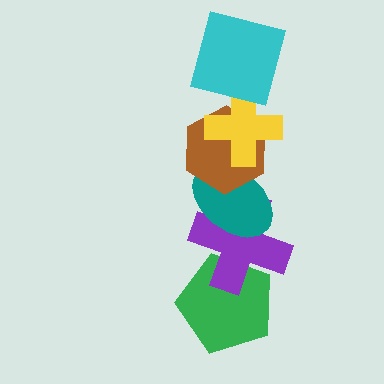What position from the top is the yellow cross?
The yellow cross is 2nd from the top.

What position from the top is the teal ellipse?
The teal ellipse is 4th from the top.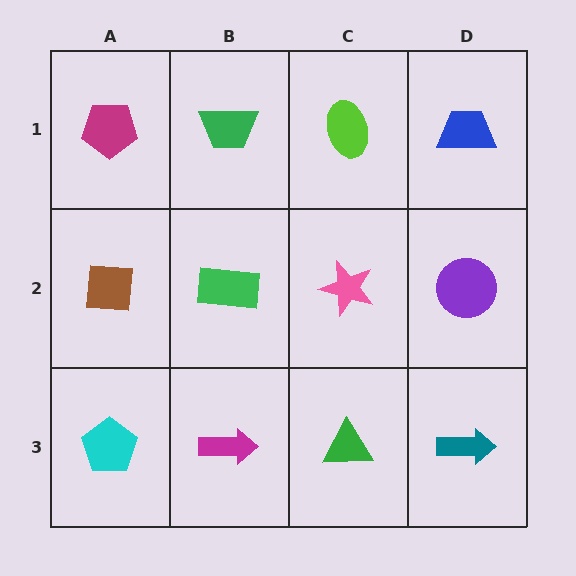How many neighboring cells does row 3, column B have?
3.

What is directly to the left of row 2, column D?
A pink star.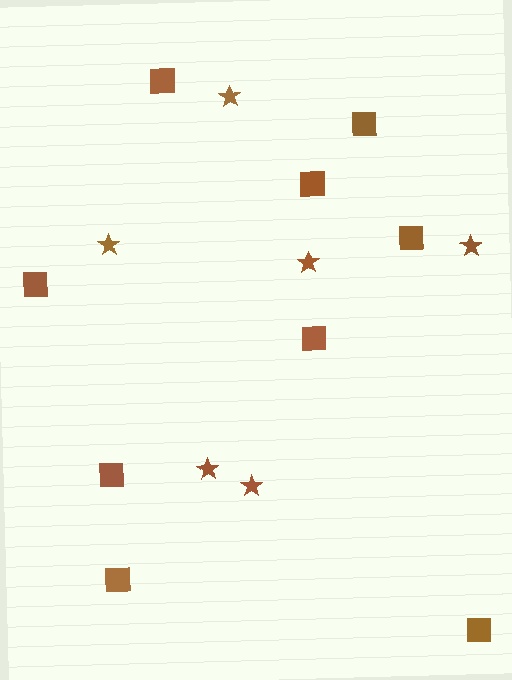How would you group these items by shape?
There are 2 groups: one group of stars (6) and one group of squares (9).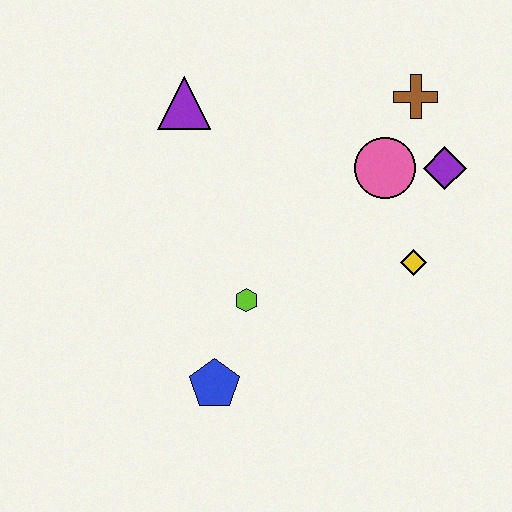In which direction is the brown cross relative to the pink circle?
The brown cross is above the pink circle.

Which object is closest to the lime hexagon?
The blue pentagon is closest to the lime hexagon.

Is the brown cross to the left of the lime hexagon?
No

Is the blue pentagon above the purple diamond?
No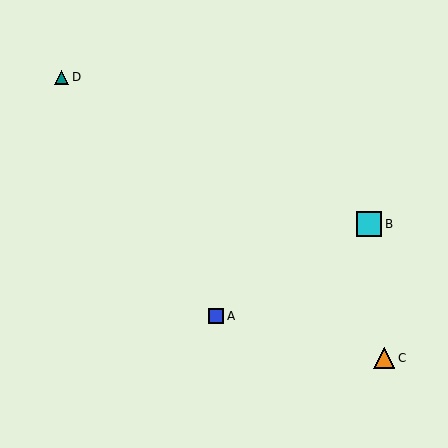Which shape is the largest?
The cyan square (labeled B) is the largest.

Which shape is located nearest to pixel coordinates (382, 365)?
The orange triangle (labeled C) at (384, 358) is nearest to that location.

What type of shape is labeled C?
Shape C is an orange triangle.